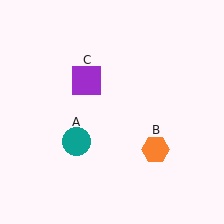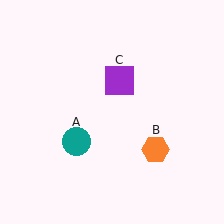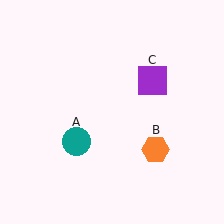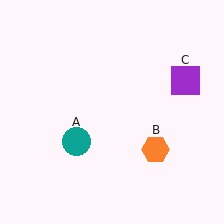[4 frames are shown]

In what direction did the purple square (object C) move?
The purple square (object C) moved right.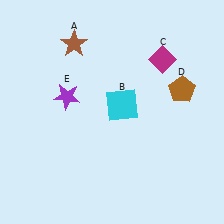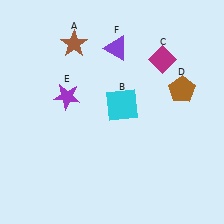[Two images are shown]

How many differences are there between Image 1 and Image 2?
There is 1 difference between the two images.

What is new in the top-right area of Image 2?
A purple triangle (F) was added in the top-right area of Image 2.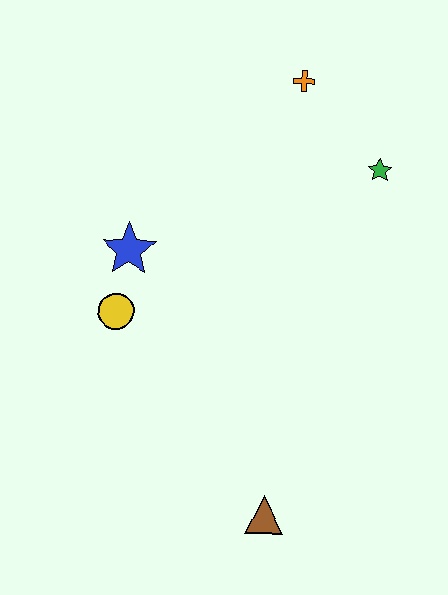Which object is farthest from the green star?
The brown triangle is farthest from the green star.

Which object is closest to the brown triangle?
The yellow circle is closest to the brown triangle.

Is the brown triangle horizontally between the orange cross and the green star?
No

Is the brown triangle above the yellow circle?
No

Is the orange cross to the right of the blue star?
Yes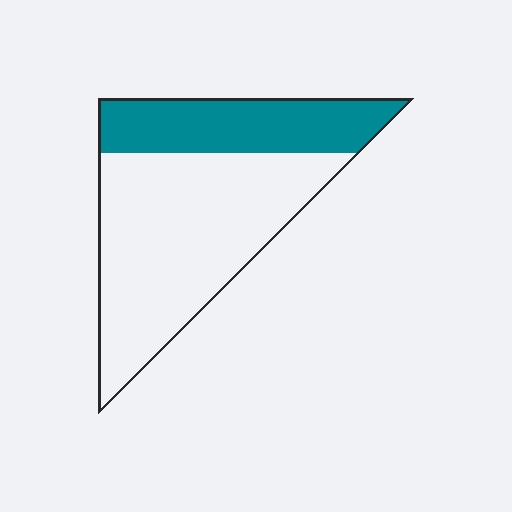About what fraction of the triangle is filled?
About one third (1/3).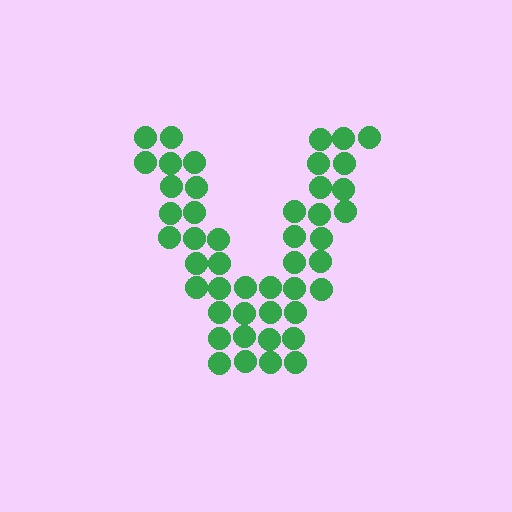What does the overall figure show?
The overall figure shows the letter V.